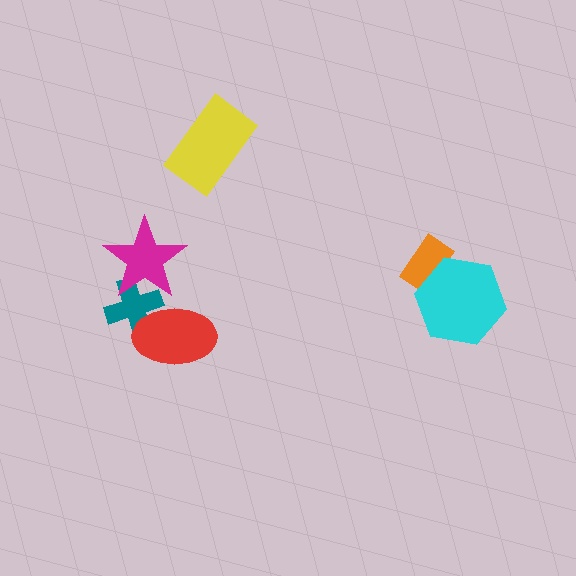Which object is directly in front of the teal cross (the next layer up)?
The magenta star is directly in front of the teal cross.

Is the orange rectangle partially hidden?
Yes, it is partially covered by another shape.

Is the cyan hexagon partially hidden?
No, no other shape covers it.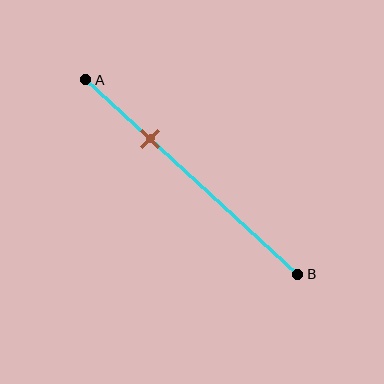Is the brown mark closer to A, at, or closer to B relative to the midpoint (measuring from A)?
The brown mark is closer to point A than the midpoint of segment AB.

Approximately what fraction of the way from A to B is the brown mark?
The brown mark is approximately 30% of the way from A to B.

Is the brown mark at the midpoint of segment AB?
No, the mark is at about 30% from A, not at the 50% midpoint.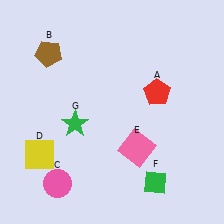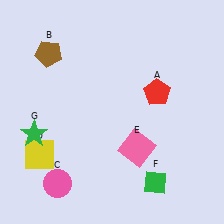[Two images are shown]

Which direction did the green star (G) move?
The green star (G) moved left.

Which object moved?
The green star (G) moved left.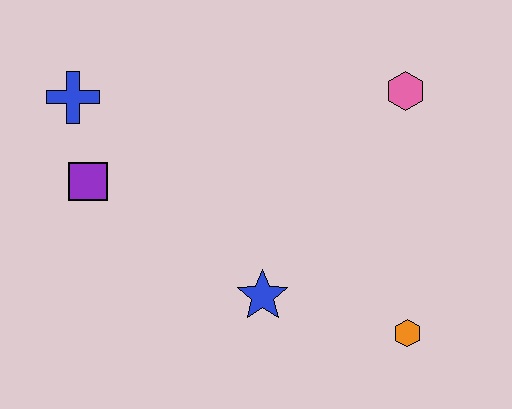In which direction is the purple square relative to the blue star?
The purple square is to the left of the blue star.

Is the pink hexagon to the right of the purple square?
Yes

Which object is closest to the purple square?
The blue cross is closest to the purple square.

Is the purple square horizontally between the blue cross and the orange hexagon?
Yes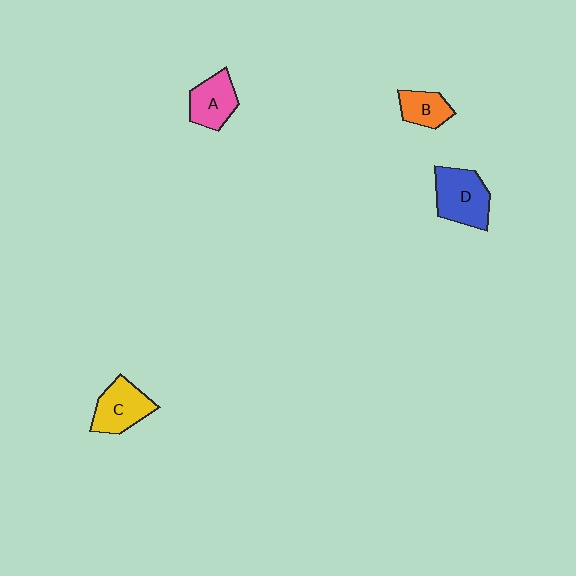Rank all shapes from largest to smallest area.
From largest to smallest: D (blue), C (yellow), A (pink), B (orange).